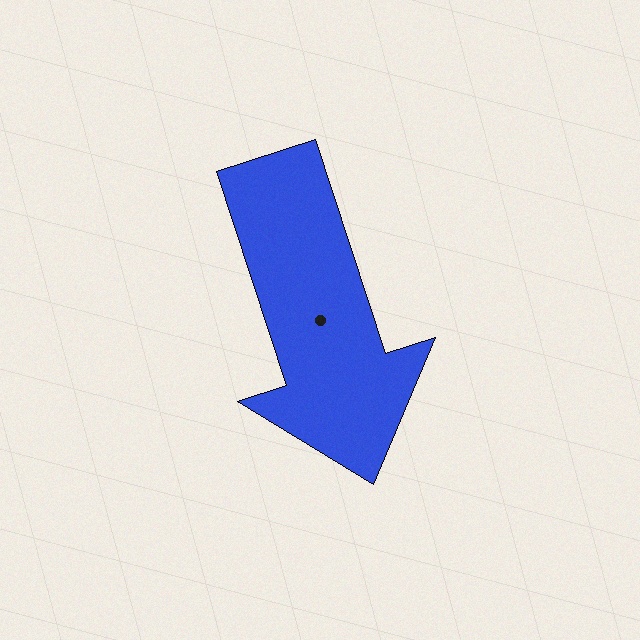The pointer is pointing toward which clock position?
Roughly 5 o'clock.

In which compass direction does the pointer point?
South.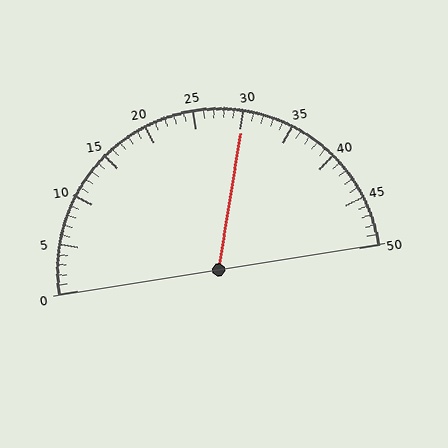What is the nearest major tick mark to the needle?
The nearest major tick mark is 30.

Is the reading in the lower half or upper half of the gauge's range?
The reading is in the upper half of the range (0 to 50).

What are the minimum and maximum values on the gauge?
The gauge ranges from 0 to 50.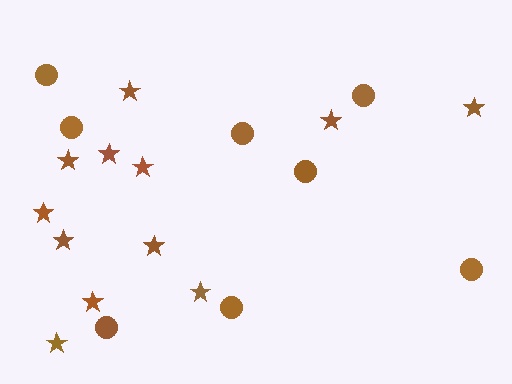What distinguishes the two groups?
There are 2 groups: one group of circles (8) and one group of stars (12).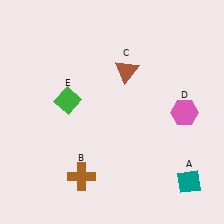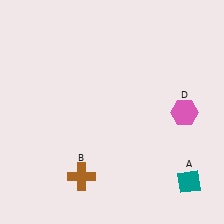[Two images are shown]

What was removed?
The green diamond (E), the brown triangle (C) were removed in Image 2.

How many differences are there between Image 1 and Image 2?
There are 2 differences between the two images.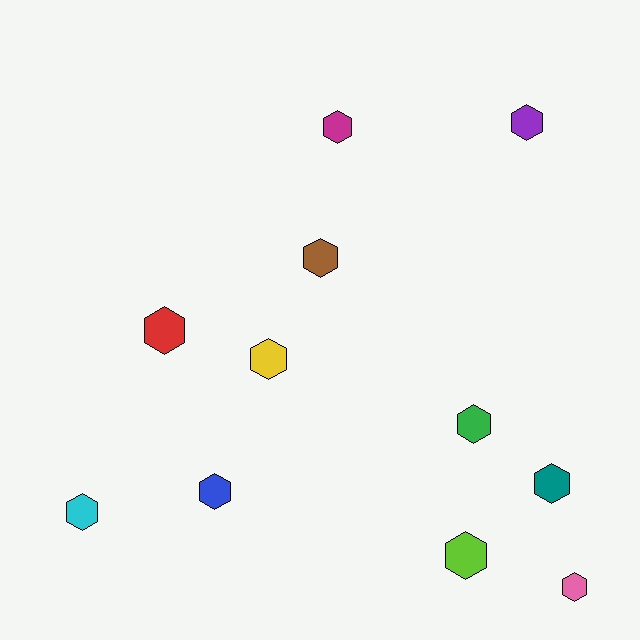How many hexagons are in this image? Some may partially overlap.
There are 11 hexagons.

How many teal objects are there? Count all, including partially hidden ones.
There is 1 teal object.